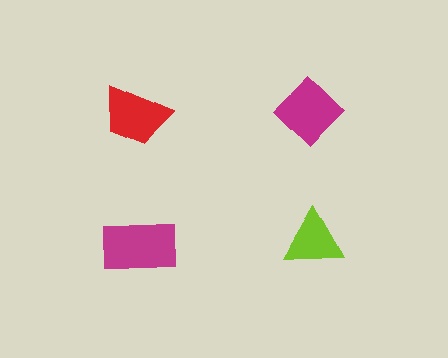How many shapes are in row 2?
2 shapes.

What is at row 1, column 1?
A red trapezoid.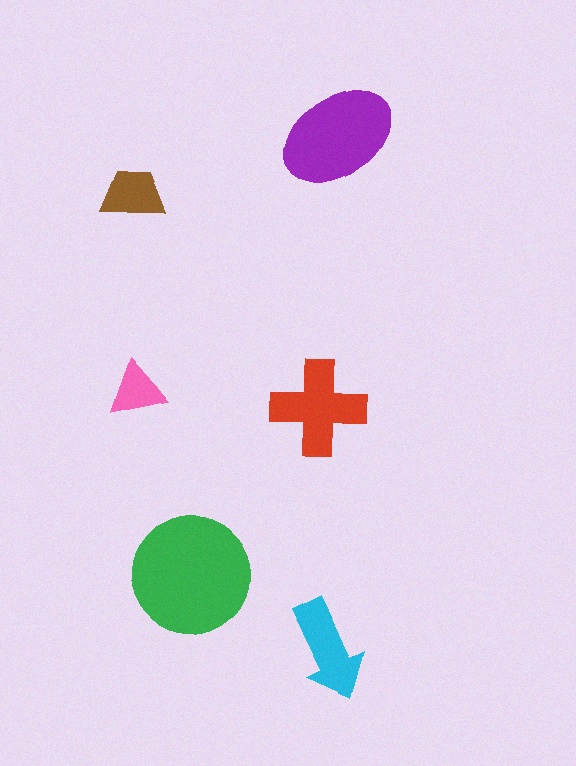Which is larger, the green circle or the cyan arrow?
The green circle.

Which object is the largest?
The green circle.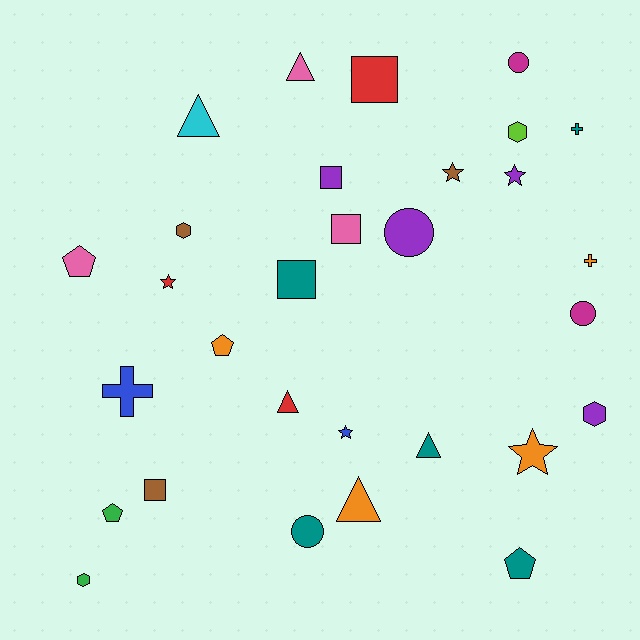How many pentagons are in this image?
There are 4 pentagons.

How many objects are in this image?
There are 30 objects.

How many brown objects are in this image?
There are 3 brown objects.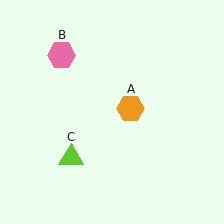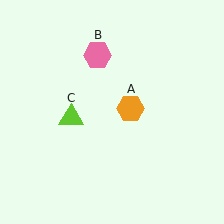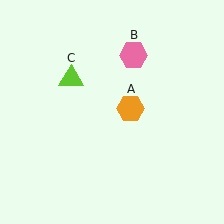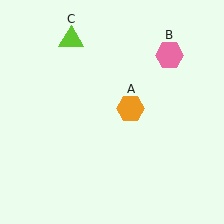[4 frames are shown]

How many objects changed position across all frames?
2 objects changed position: pink hexagon (object B), lime triangle (object C).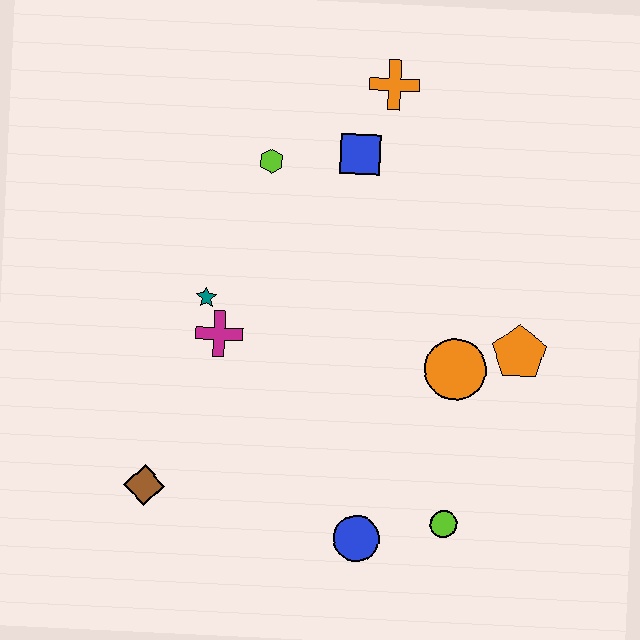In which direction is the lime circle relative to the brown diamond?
The lime circle is to the right of the brown diamond.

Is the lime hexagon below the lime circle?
No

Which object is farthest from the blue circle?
The orange cross is farthest from the blue circle.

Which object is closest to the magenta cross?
The teal star is closest to the magenta cross.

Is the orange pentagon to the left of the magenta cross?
No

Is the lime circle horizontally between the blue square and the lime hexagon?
No